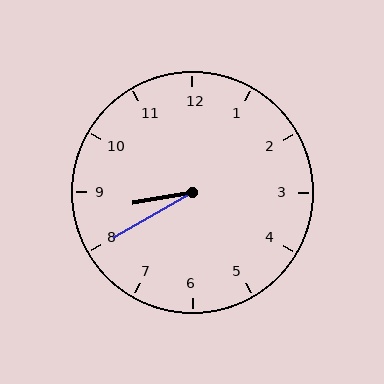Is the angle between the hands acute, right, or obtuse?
It is acute.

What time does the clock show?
8:40.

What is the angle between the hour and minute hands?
Approximately 20 degrees.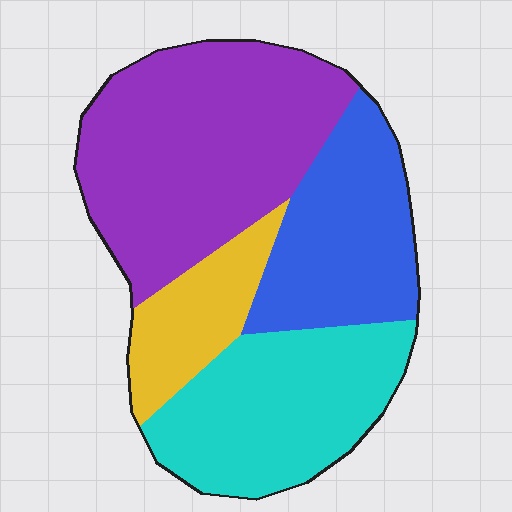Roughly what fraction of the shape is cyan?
Cyan covers around 25% of the shape.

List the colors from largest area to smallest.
From largest to smallest: purple, cyan, blue, yellow.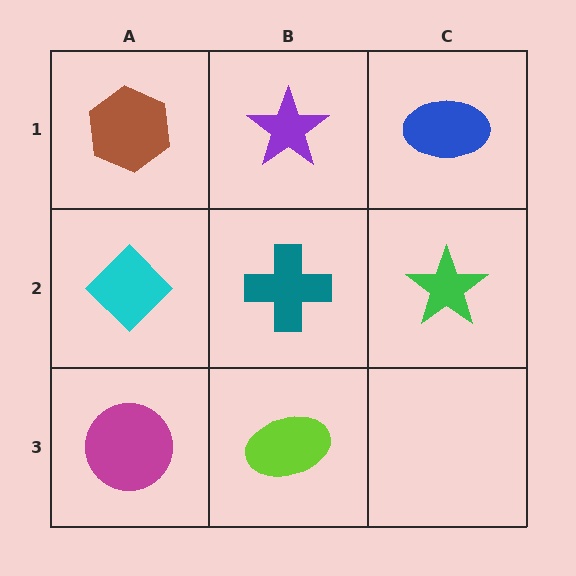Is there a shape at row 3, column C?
No, that cell is empty.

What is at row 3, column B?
A lime ellipse.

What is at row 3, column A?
A magenta circle.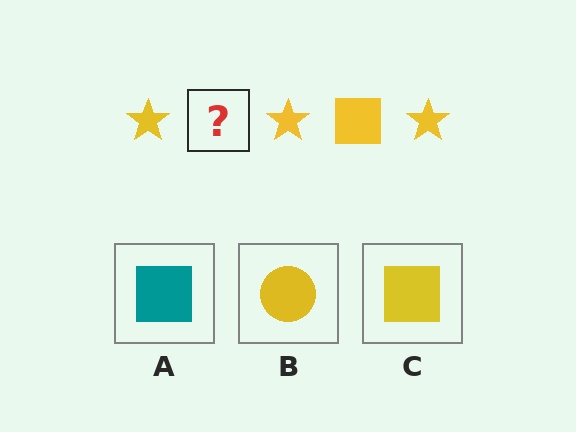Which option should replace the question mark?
Option C.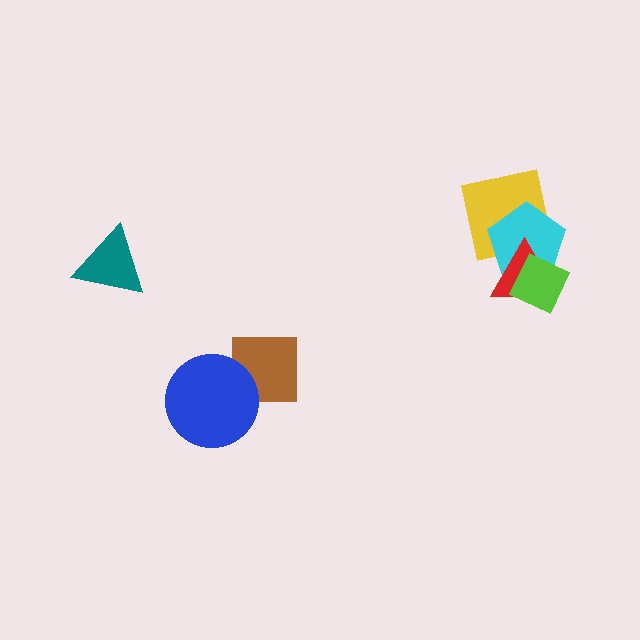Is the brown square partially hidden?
Yes, it is partially covered by another shape.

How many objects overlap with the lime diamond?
2 objects overlap with the lime diamond.